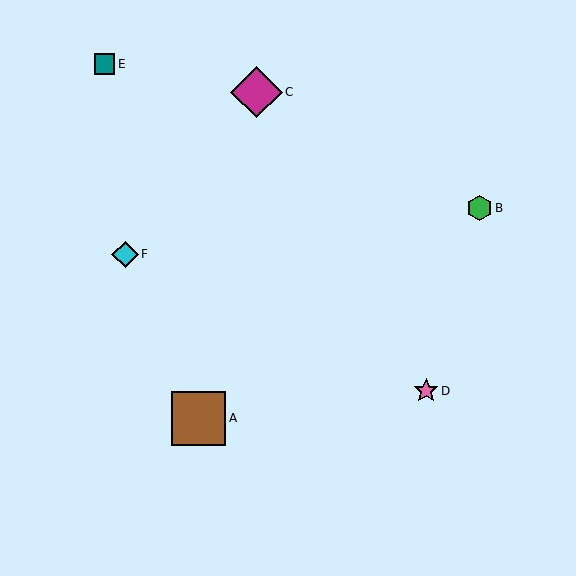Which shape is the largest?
The brown square (labeled A) is the largest.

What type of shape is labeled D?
Shape D is a pink star.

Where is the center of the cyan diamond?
The center of the cyan diamond is at (125, 254).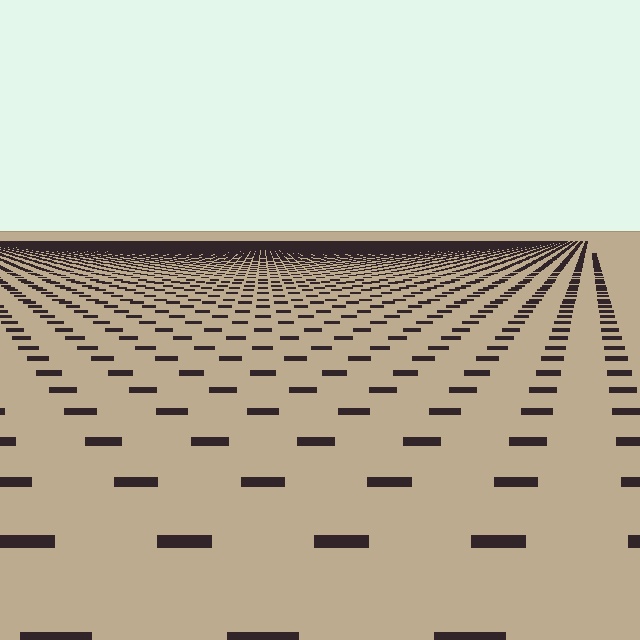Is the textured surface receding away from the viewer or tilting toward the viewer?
The surface is receding away from the viewer. Texture elements get smaller and denser toward the top.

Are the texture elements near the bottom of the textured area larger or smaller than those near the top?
Larger. Near the bottom, elements are closer to the viewer and appear at a bigger on-screen size.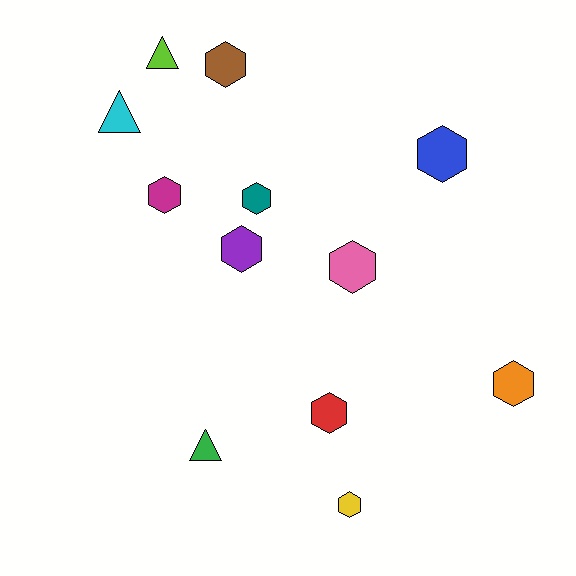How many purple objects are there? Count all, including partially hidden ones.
There is 1 purple object.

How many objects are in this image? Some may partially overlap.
There are 12 objects.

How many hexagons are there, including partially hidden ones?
There are 9 hexagons.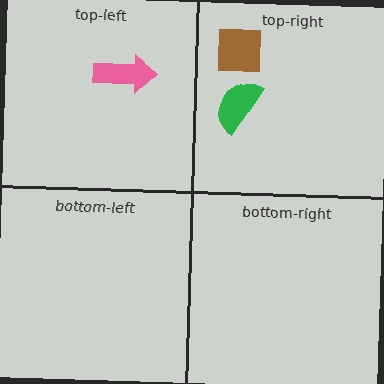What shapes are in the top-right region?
The brown square, the green semicircle.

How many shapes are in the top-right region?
2.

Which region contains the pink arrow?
The top-left region.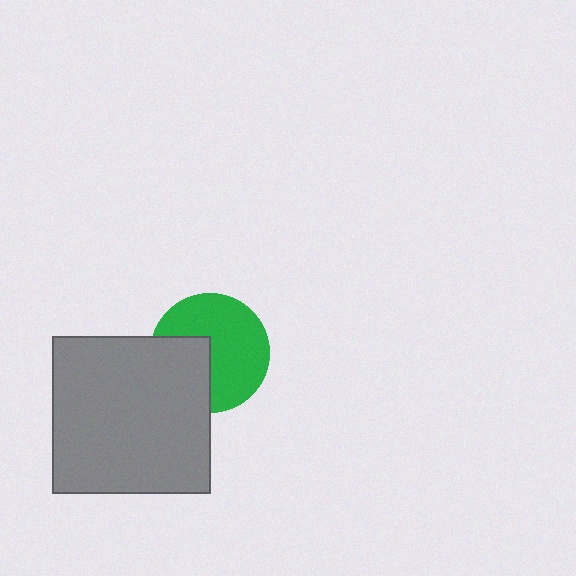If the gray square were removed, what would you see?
You would see the complete green circle.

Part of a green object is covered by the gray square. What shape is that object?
It is a circle.